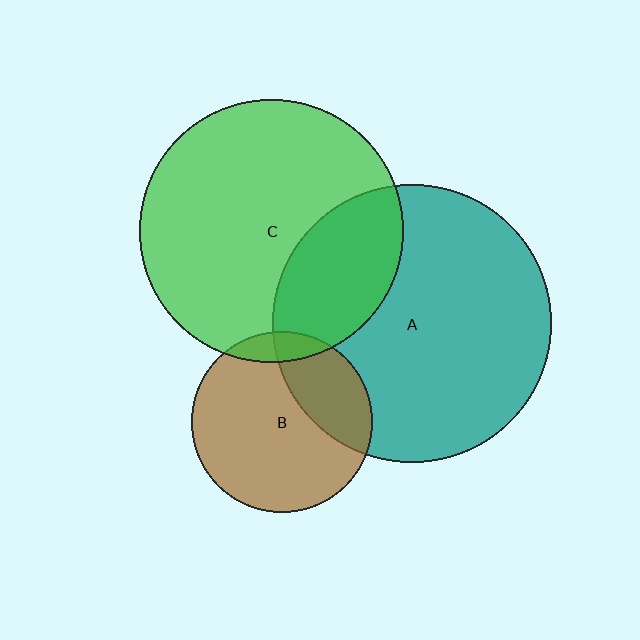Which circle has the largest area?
Circle A (teal).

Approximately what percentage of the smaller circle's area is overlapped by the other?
Approximately 10%.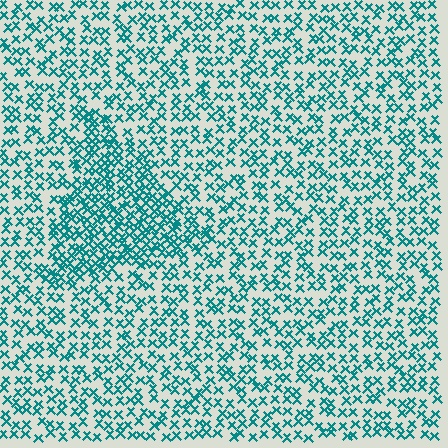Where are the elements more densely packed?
The elements are more densely packed inside the triangle boundary.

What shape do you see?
I see a triangle.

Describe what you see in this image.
The image contains small teal elements arranged at two different densities. A triangle-shaped region is visible where the elements are more densely packed than the surrounding area.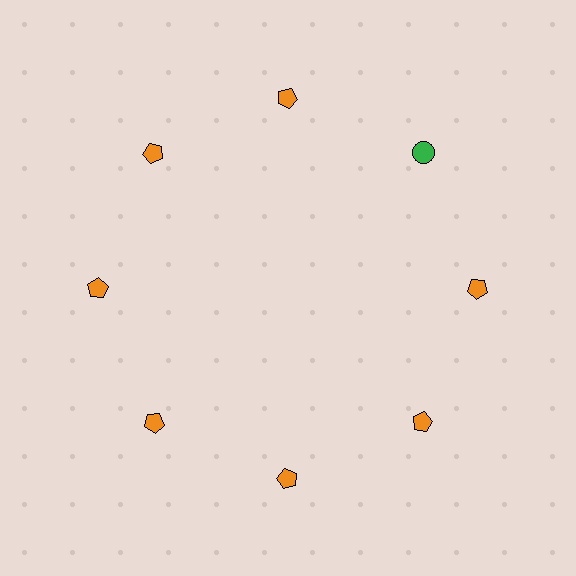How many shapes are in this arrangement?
There are 8 shapes arranged in a ring pattern.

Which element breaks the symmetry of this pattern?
The green circle at roughly the 2 o'clock position breaks the symmetry. All other shapes are orange pentagons.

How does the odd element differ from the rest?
It differs in both color (green instead of orange) and shape (circle instead of pentagon).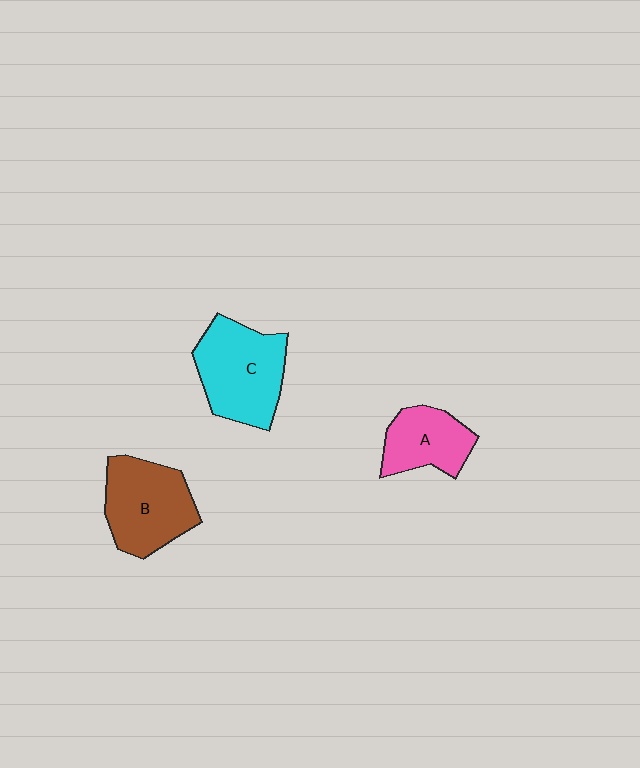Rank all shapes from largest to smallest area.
From largest to smallest: C (cyan), B (brown), A (pink).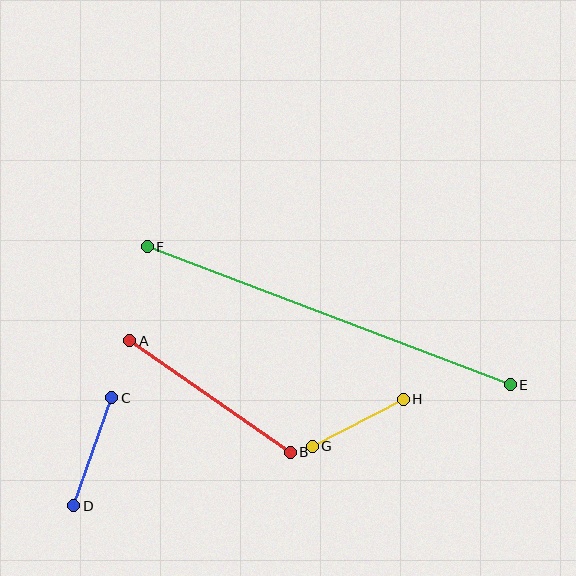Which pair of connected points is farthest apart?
Points E and F are farthest apart.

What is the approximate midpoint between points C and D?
The midpoint is at approximately (93, 452) pixels.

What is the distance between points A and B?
The distance is approximately 195 pixels.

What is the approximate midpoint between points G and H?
The midpoint is at approximately (358, 423) pixels.